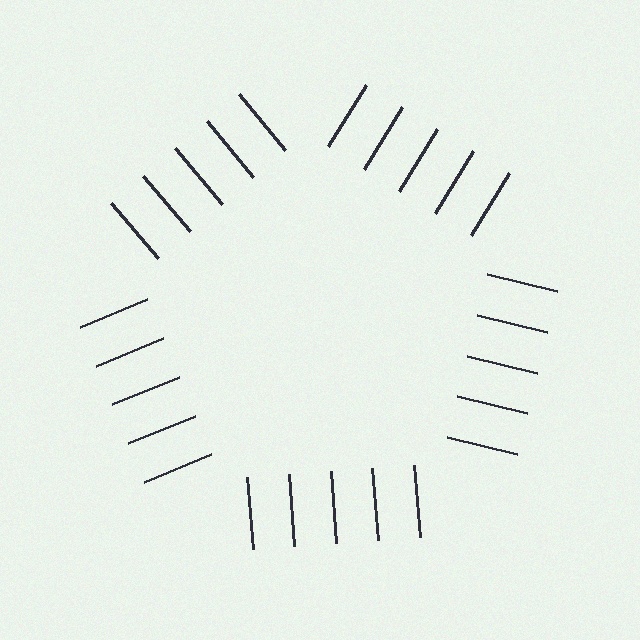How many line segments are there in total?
25 — 5 along each of the 5 edges.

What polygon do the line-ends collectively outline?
An illusory pentagon — the line segments terminate on its edges but no continuous stroke is drawn.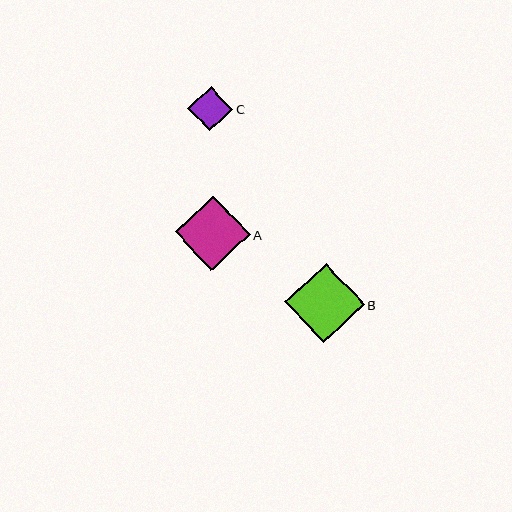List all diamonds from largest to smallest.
From largest to smallest: B, A, C.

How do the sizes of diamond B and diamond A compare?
Diamond B and diamond A are approximately the same size.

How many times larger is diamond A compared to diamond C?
Diamond A is approximately 1.7 times the size of diamond C.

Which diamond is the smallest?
Diamond C is the smallest with a size of approximately 45 pixels.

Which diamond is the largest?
Diamond B is the largest with a size of approximately 79 pixels.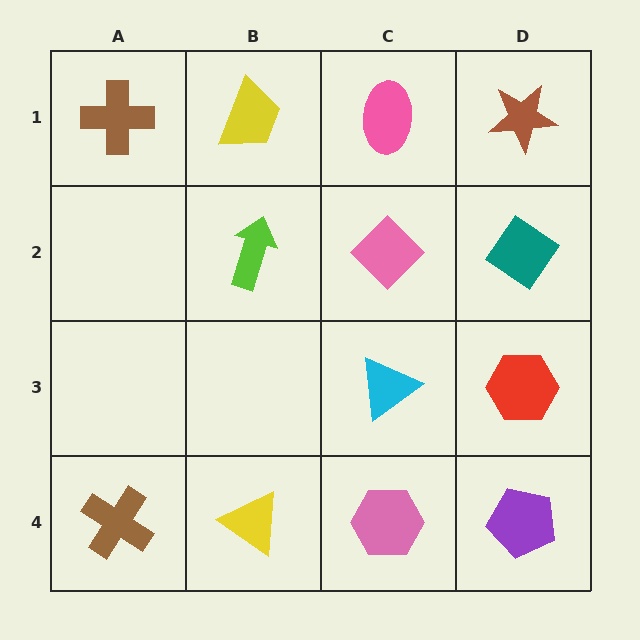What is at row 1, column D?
A brown star.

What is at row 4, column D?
A purple pentagon.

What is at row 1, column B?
A yellow trapezoid.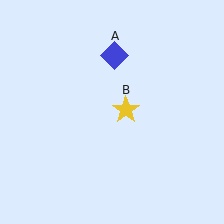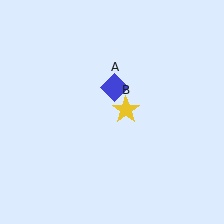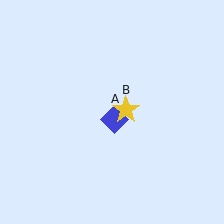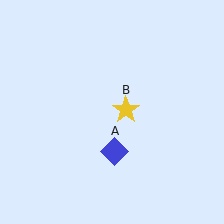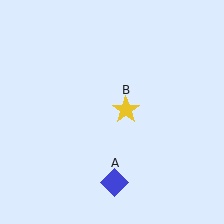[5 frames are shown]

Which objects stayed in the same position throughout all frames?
Yellow star (object B) remained stationary.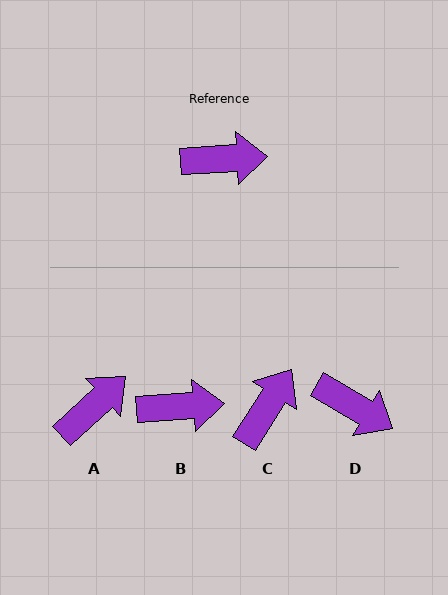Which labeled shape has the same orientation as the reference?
B.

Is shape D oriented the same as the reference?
No, it is off by about 35 degrees.